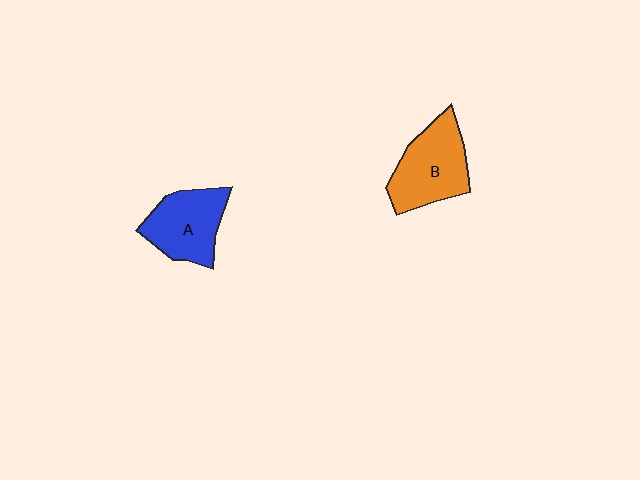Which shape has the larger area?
Shape B (orange).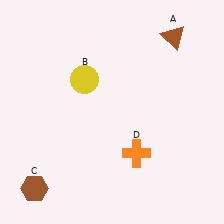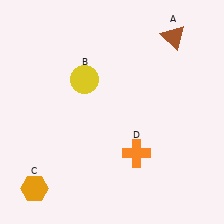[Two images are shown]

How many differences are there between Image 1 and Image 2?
There is 1 difference between the two images.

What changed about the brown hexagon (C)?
In Image 1, C is brown. In Image 2, it changed to orange.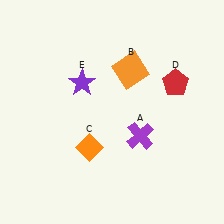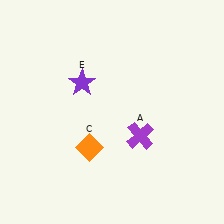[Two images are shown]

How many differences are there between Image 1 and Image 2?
There are 2 differences between the two images.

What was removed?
The orange square (B), the red pentagon (D) were removed in Image 2.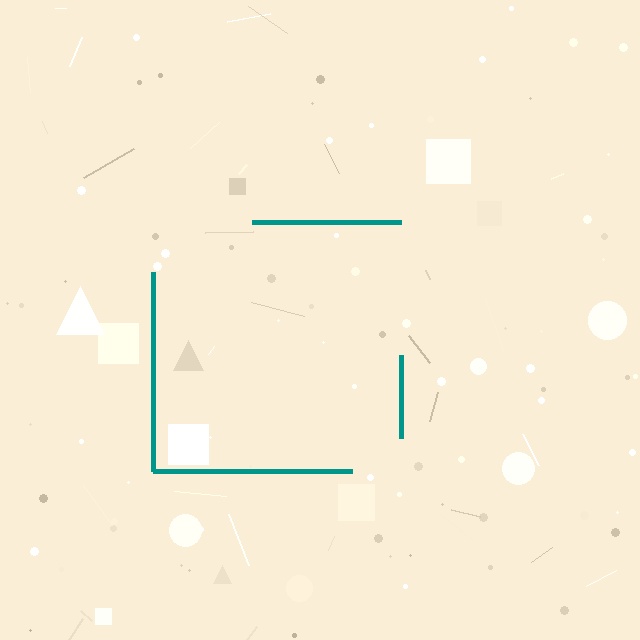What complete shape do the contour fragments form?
The contour fragments form a square.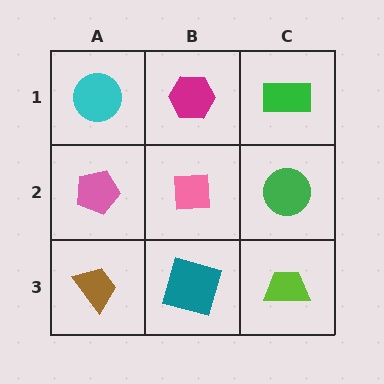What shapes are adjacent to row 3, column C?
A green circle (row 2, column C), a teal square (row 3, column B).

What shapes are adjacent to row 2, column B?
A magenta hexagon (row 1, column B), a teal square (row 3, column B), a pink pentagon (row 2, column A), a green circle (row 2, column C).